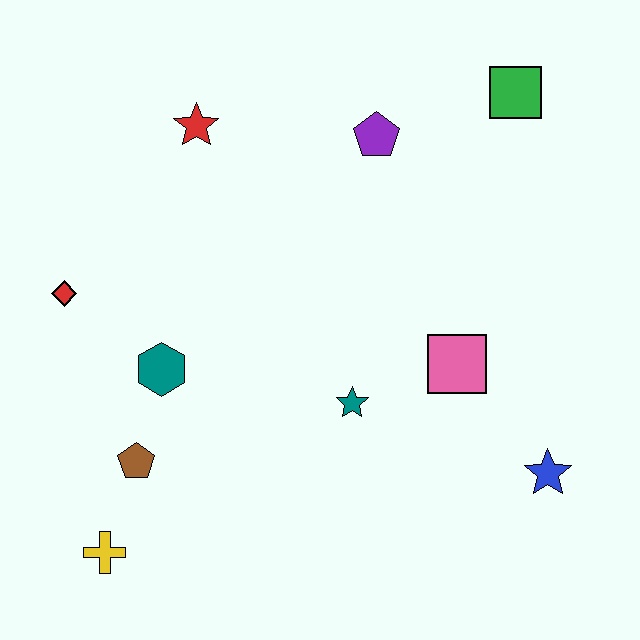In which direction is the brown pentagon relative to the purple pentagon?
The brown pentagon is below the purple pentagon.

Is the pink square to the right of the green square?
No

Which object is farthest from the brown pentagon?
The green square is farthest from the brown pentagon.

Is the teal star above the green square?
No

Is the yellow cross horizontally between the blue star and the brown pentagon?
No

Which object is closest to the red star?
The purple pentagon is closest to the red star.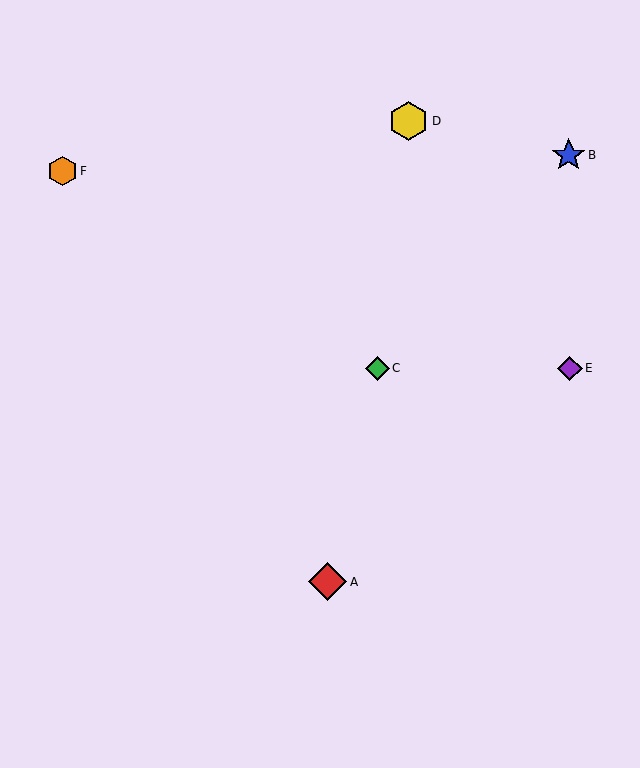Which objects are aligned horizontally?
Objects C, E are aligned horizontally.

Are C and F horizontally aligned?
No, C is at y≈368 and F is at y≈171.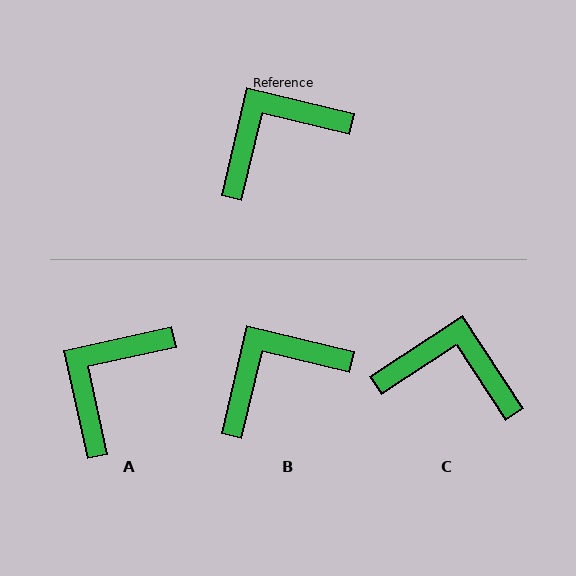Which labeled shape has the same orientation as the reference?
B.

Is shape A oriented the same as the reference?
No, it is off by about 26 degrees.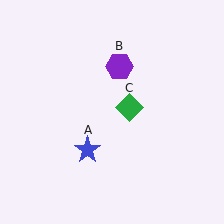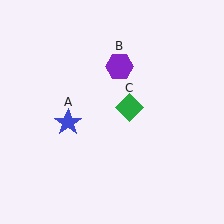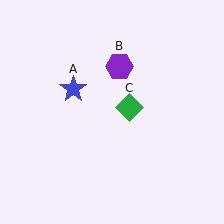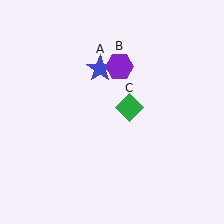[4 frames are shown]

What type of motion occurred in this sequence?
The blue star (object A) rotated clockwise around the center of the scene.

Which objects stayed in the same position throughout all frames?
Purple hexagon (object B) and green diamond (object C) remained stationary.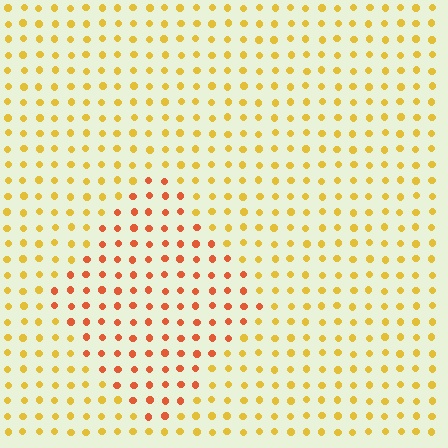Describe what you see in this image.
The image is filled with small yellow elements in a uniform arrangement. A diamond-shaped region is visible where the elements are tinted to a slightly different hue, forming a subtle color boundary.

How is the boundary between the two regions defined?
The boundary is defined purely by a slight shift in hue (about 35 degrees). Spacing, size, and orientation are identical on both sides.